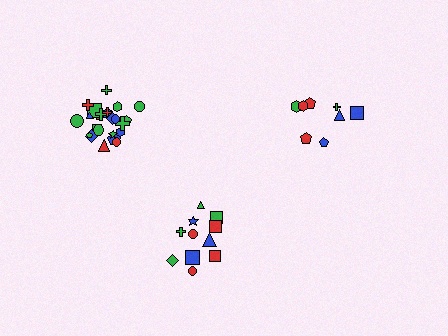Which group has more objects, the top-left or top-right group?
The top-left group.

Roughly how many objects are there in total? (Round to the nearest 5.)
Roughly 45 objects in total.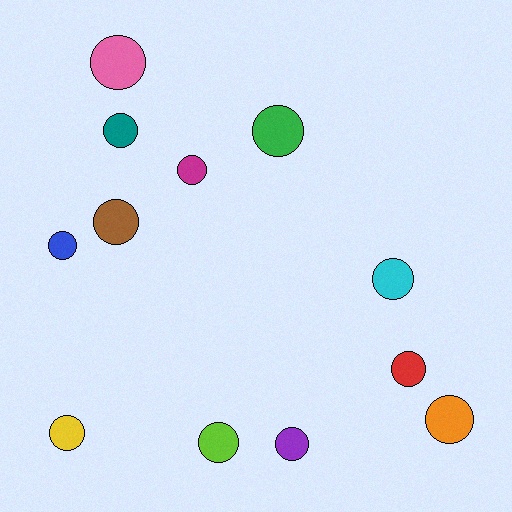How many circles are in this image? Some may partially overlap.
There are 12 circles.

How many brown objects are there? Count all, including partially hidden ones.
There is 1 brown object.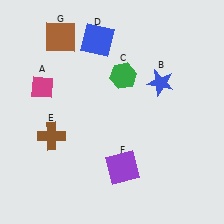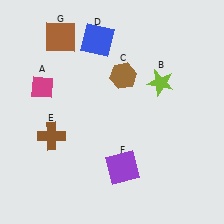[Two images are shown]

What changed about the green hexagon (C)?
In Image 1, C is green. In Image 2, it changed to brown.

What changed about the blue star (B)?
In Image 1, B is blue. In Image 2, it changed to lime.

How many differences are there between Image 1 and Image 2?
There are 2 differences between the two images.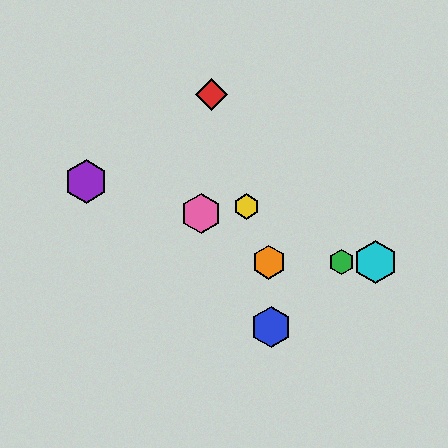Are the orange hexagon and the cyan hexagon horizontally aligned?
Yes, both are at y≈262.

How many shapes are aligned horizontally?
3 shapes (the green hexagon, the orange hexagon, the cyan hexagon) are aligned horizontally.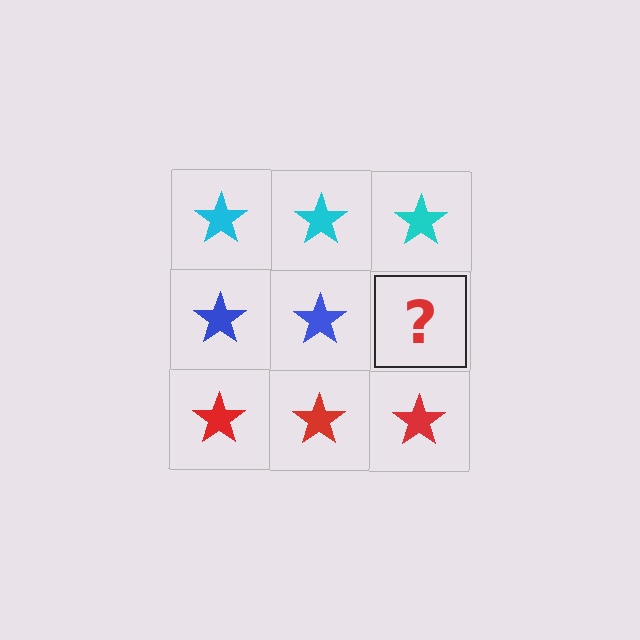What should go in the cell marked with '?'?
The missing cell should contain a blue star.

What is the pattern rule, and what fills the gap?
The rule is that each row has a consistent color. The gap should be filled with a blue star.